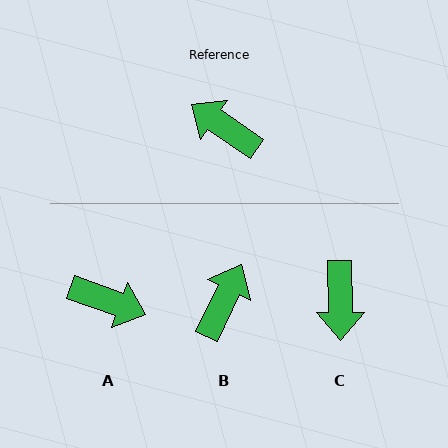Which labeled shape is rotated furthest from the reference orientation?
A, about 166 degrees away.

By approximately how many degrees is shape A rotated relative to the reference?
Approximately 166 degrees clockwise.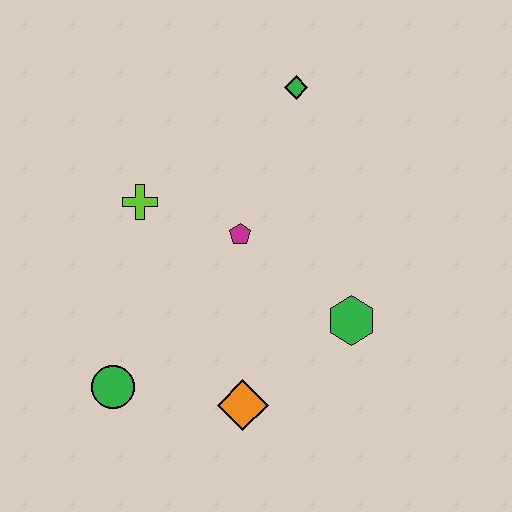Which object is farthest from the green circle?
The green diamond is farthest from the green circle.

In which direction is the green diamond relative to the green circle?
The green diamond is above the green circle.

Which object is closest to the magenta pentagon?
The lime cross is closest to the magenta pentagon.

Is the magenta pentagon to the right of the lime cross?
Yes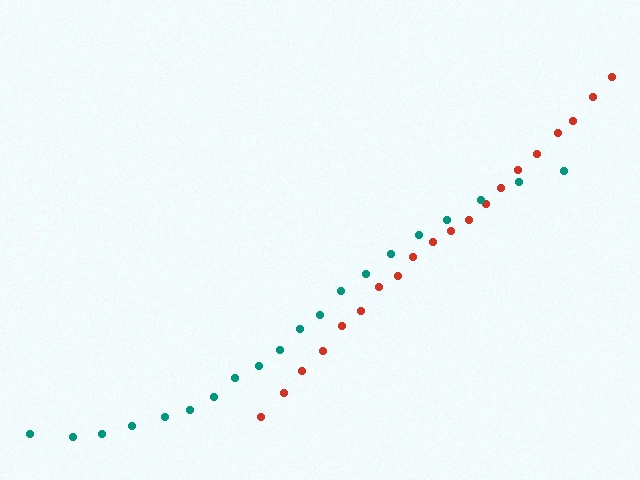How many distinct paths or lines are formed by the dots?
There are 2 distinct paths.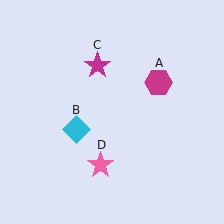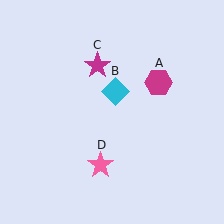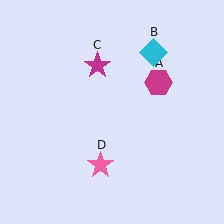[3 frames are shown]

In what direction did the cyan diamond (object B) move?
The cyan diamond (object B) moved up and to the right.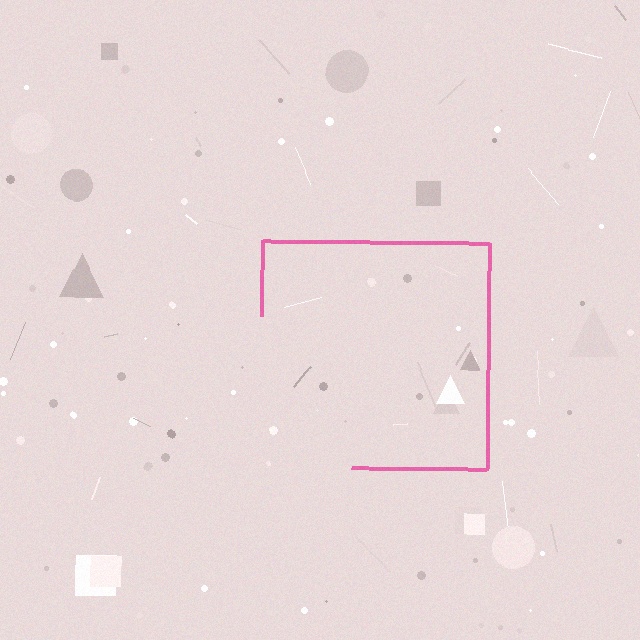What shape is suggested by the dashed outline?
The dashed outline suggests a square.